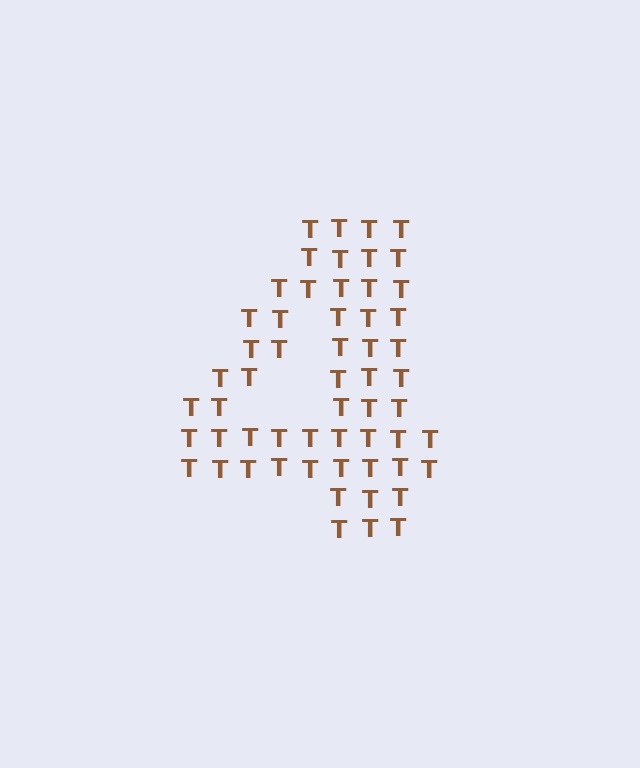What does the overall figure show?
The overall figure shows the digit 4.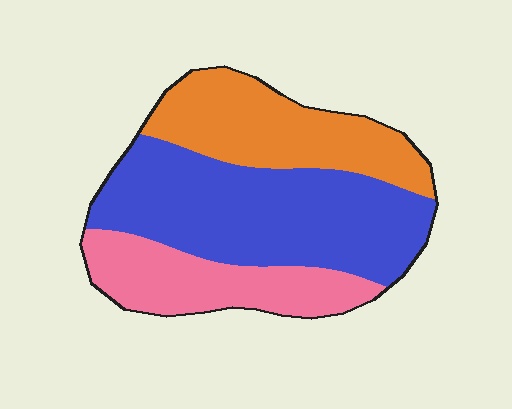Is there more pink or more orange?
Orange.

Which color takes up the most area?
Blue, at roughly 50%.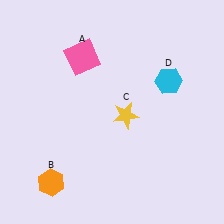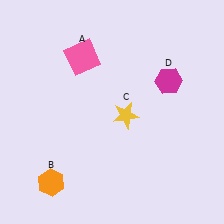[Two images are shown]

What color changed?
The hexagon (D) changed from cyan in Image 1 to magenta in Image 2.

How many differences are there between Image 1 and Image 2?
There is 1 difference between the two images.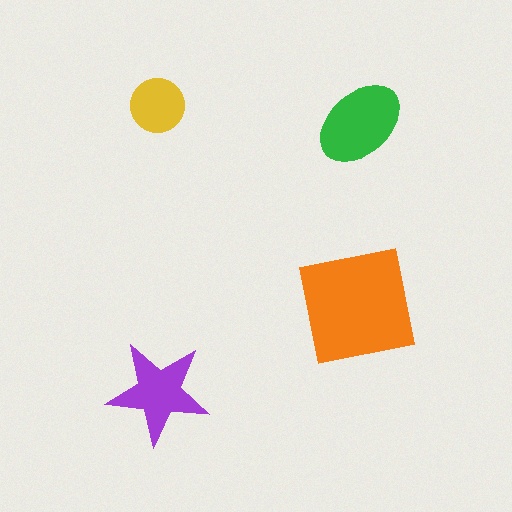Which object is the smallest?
The yellow circle.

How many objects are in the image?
There are 4 objects in the image.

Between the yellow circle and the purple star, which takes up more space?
The purple star.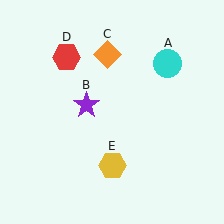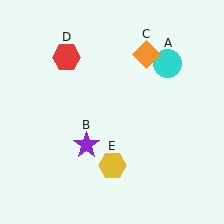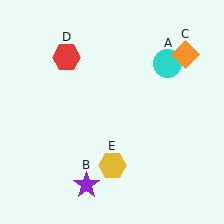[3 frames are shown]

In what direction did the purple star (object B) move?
The purple star (object B) moved down.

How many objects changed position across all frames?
2 objects changed position: purple star (object B), orange diamond (object C).